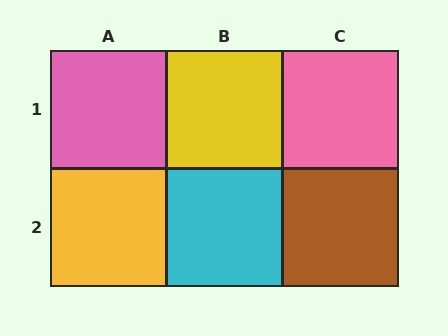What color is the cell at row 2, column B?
Cyan.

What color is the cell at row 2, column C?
Brown.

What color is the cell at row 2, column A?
Yellow.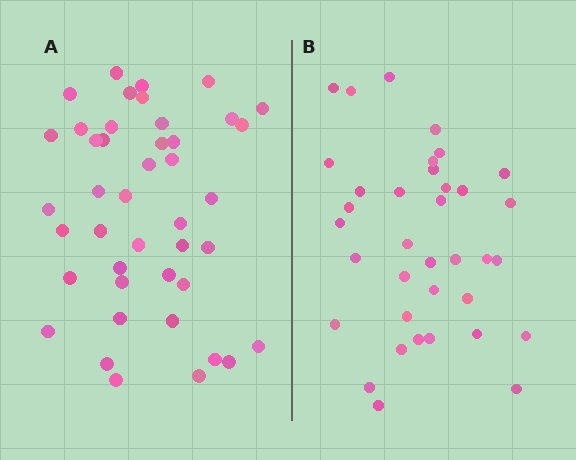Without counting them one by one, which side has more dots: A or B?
Region A (the left region) has more dots.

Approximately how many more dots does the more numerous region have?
Region A has roughly 8 or so more dots than region B.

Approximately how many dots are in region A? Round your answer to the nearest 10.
About 40 dots. (The exact count is 43, which rounds to 40.)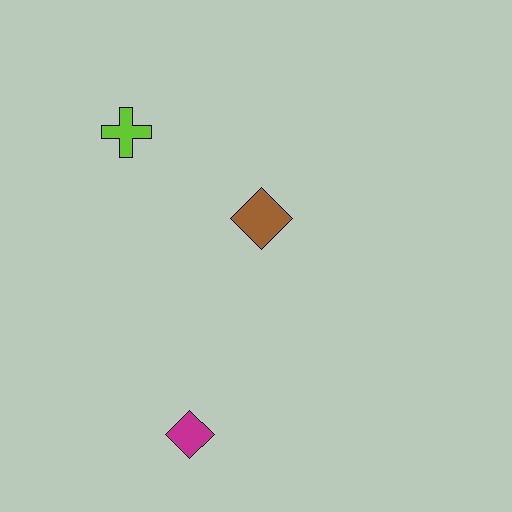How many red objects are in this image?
There are no red objects.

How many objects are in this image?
There are 3 objects.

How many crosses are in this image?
There is 1 cross.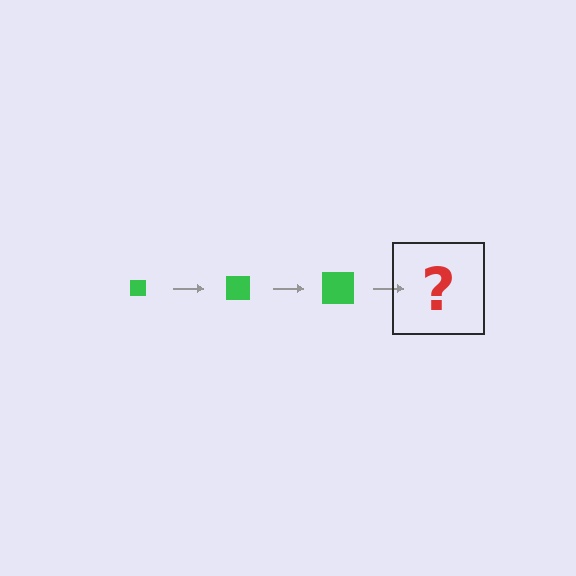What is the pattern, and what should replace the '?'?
The pattern is that the square gets progressively larger each step. The '?' should be a green square, larger than the previous one.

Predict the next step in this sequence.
The next step is a green square, larger than the previous one.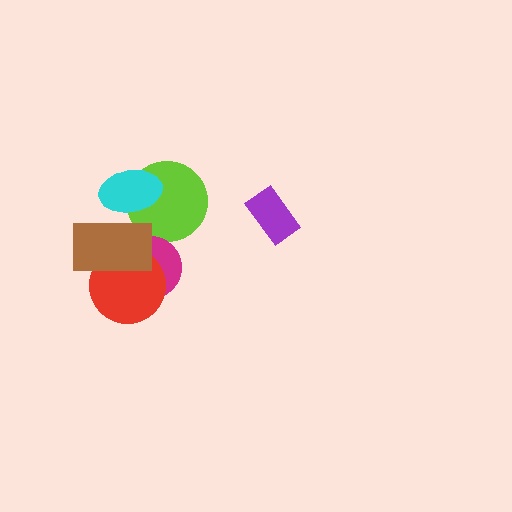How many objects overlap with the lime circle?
2 objects overlap with the lime circle.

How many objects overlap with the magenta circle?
2 objects overlap with the magenta circle.